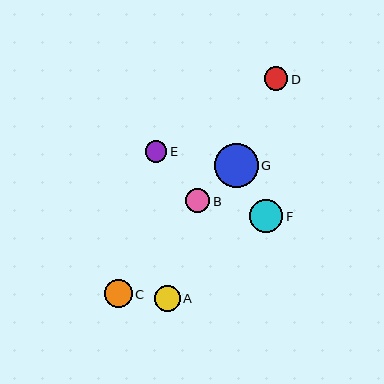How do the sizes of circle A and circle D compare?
Circle A and circle D are approximately the same size.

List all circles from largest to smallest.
From largest to smallest: G, F, C, A, B, D, E.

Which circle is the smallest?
Circle E is the smallest with a size of approximately 21 pixels.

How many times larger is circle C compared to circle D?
Circle C is approximately 1.2 times the size of circle D.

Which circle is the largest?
Circle G is the largest with a size of approximately 43 pixels.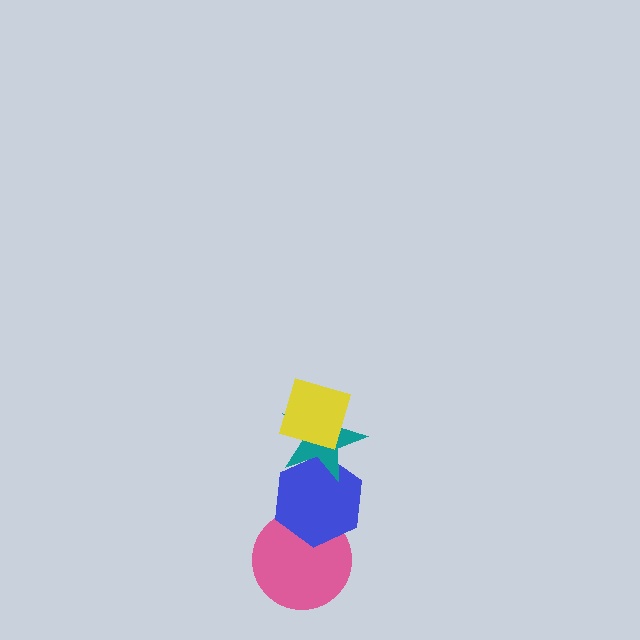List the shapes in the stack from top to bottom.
From top to bottom: the yellow diamond, the teal star, the blue hexagon, the pink circle.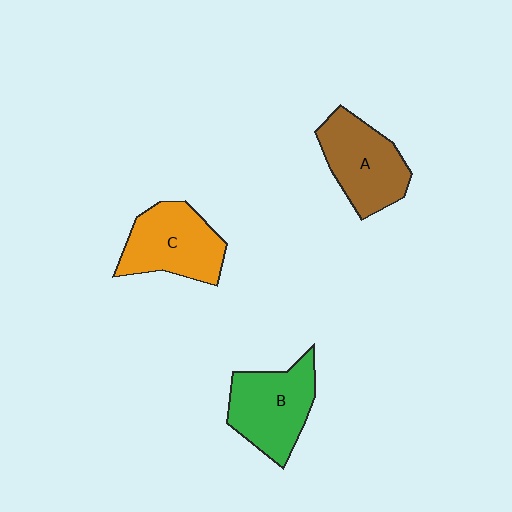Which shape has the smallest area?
Shape A (brown).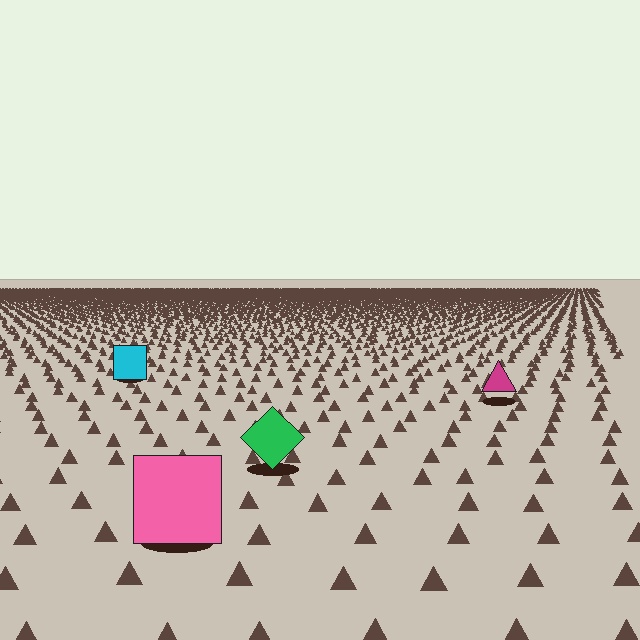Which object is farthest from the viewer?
The cyan square is farthest from the viewer. It appears smaller and the ground texture around it is denser.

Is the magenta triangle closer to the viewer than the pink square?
No. The pink square is closer — you can tell from the texture gradient: the ground texture is coarser near it.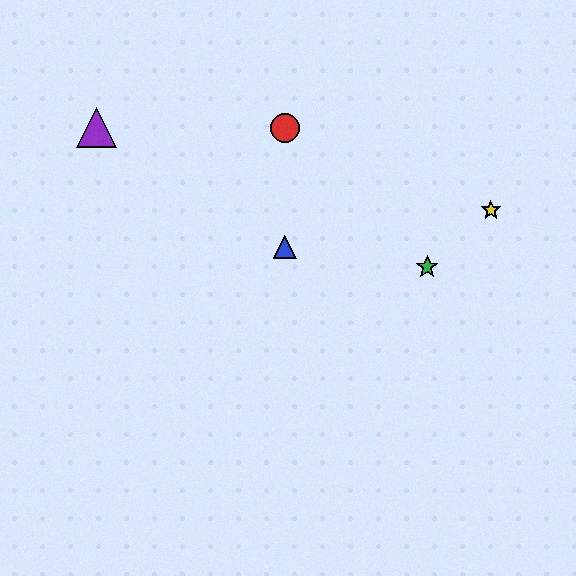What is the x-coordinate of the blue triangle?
The blue triangle is at x≈285.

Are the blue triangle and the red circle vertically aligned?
Yes, both are at x≈285.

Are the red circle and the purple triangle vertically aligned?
No, the red circle is at x≈285 and the purple triangle is at x≈97.